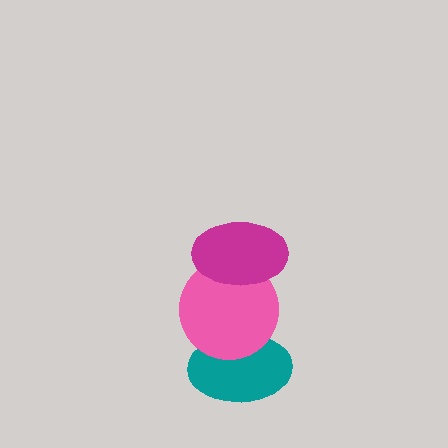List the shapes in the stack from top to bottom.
From top to bottom: the magenta ellipse, the pink circle, the teal ellipse.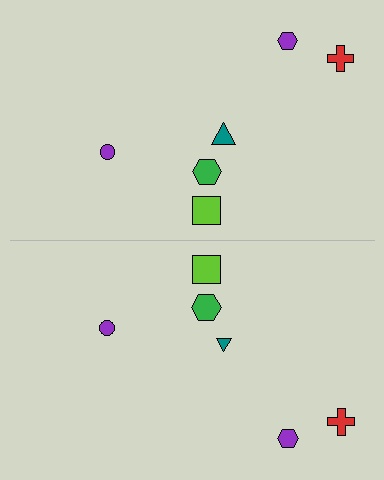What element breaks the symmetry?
The teal triangle on the bottom side has a different size than its mirror counterpart.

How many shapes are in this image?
There are 12 shapes in this image.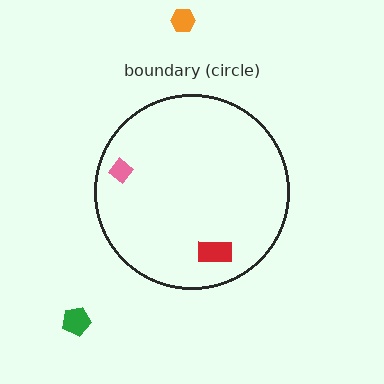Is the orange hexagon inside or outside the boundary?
Outside.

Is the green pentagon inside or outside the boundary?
Outside.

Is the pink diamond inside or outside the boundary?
Inside.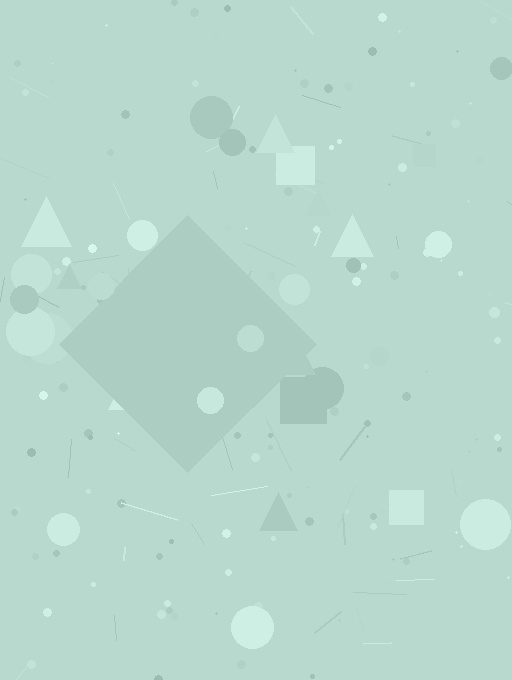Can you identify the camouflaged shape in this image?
The camouflaged shape is a diamond.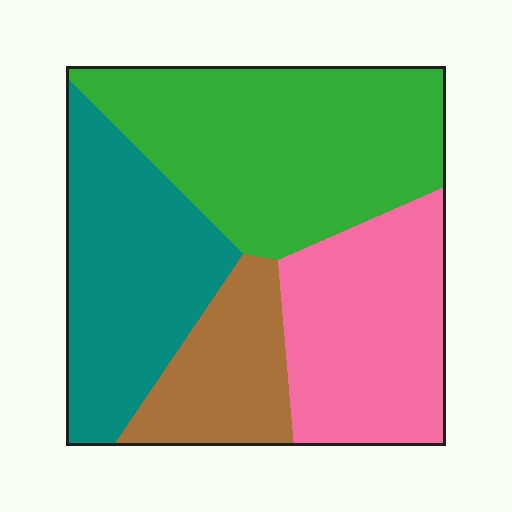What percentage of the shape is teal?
Teal covers about 25% of the shape.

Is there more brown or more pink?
Pink.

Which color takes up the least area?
Brown, at roughly 15%.